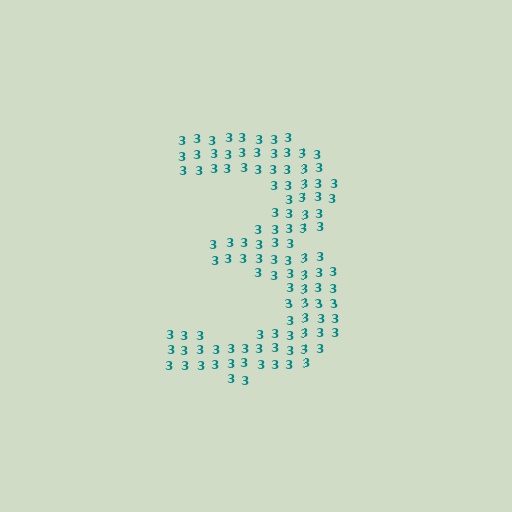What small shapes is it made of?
It is made of small digit 3's.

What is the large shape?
The large shape is the digit 3.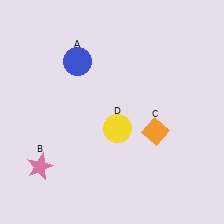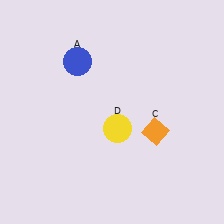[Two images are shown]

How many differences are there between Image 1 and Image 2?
There is 1 difference between the two images.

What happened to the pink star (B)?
The pink star (B) was removed in Image 2. It was in the bottom-left area of Image 1.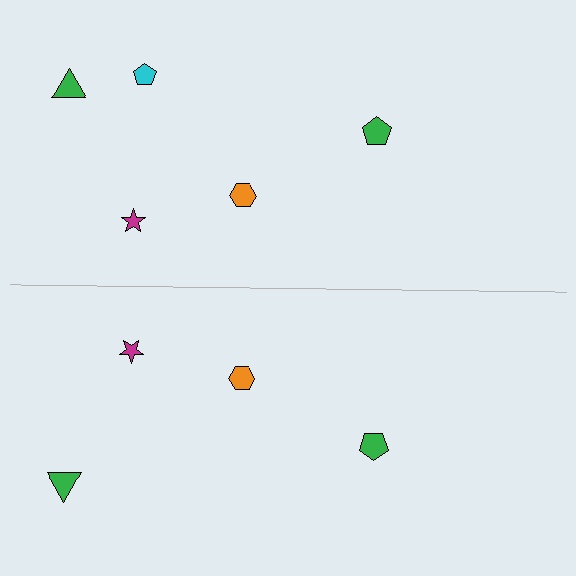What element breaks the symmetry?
A cyan pentagon is missing from the bottom side.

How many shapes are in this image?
There are 9 shapes in this image.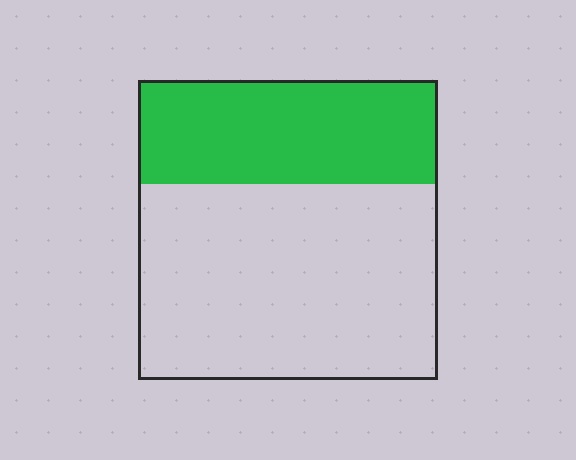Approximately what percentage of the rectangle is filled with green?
Approximately 35%.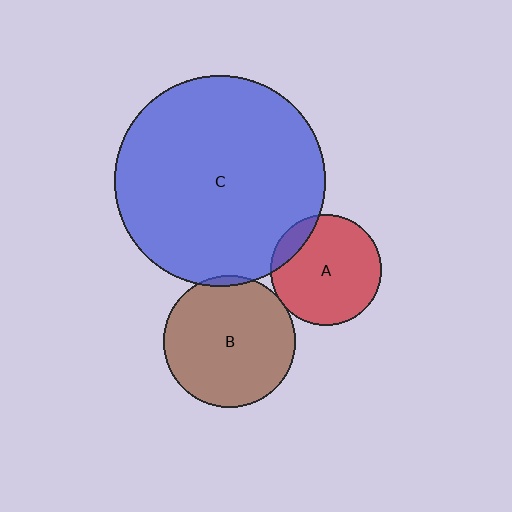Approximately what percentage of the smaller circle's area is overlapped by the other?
Approximately 10%.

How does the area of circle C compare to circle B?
Approximately 2.6 times.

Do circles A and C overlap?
Yes.